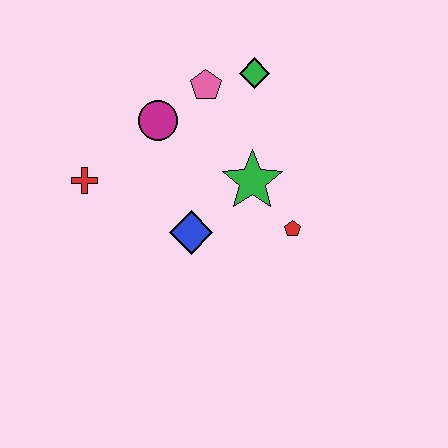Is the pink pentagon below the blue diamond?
No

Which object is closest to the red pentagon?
The green star is closest to the red pentagon.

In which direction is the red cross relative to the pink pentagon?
The red cross is to the left of the pink pentagon.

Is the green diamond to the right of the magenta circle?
Yes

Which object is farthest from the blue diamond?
The green diamond is farthest from the blue diamond.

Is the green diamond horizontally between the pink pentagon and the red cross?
No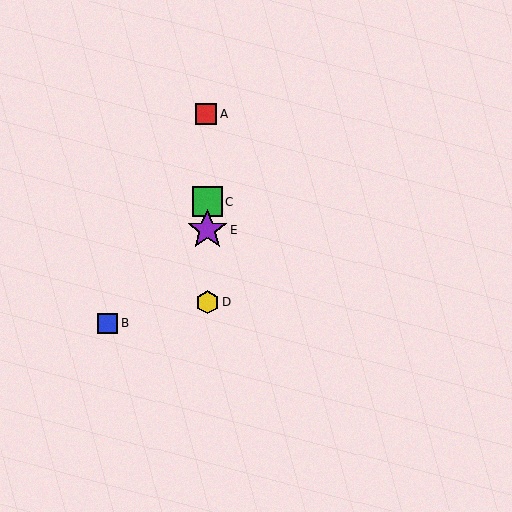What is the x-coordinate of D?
Object D is at x≈207.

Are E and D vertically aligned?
Yes, both are at x≈207.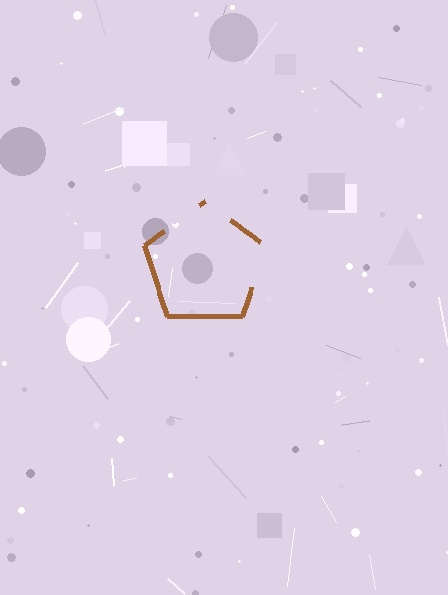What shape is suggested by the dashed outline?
The dashed outline suggests a pentagon.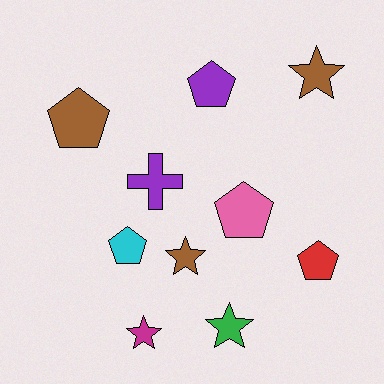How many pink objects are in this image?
There is 1 pink object.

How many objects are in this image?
There are 10 objects.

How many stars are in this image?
There are 4 stars.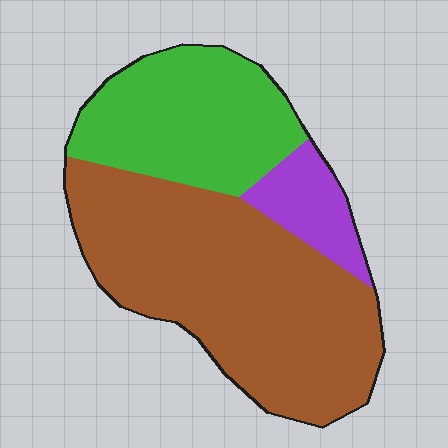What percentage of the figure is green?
Green covers roughly 30% of the figure.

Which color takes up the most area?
Brown, at roughly 60%.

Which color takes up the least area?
Purple, at roughly 10%.